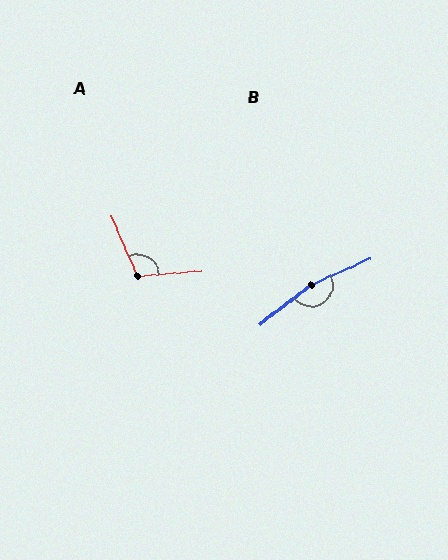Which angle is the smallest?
A, at approximately 108 degrees.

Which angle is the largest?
B, at approximately 167 degrees.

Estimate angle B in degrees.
Approximately 167 degrees.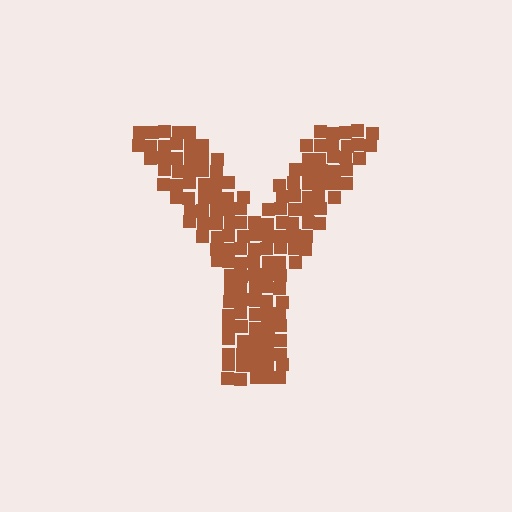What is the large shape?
The large shape is the letter Y.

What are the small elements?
The small elements are squares.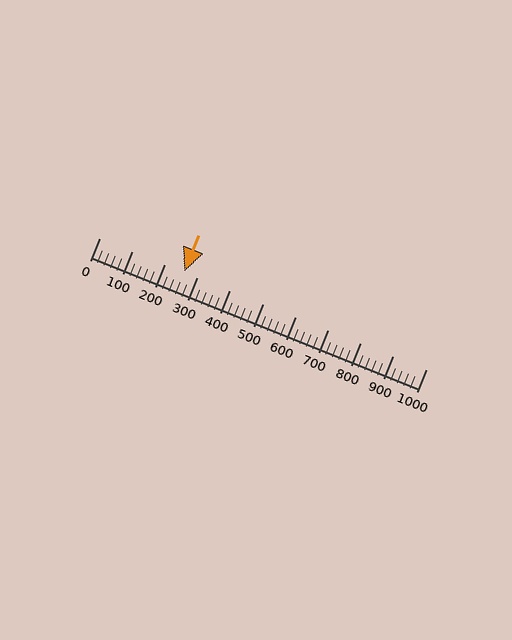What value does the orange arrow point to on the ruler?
The orange arrow points to approximately 260.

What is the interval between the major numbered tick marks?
The major tick marks are spaced 100 units apart.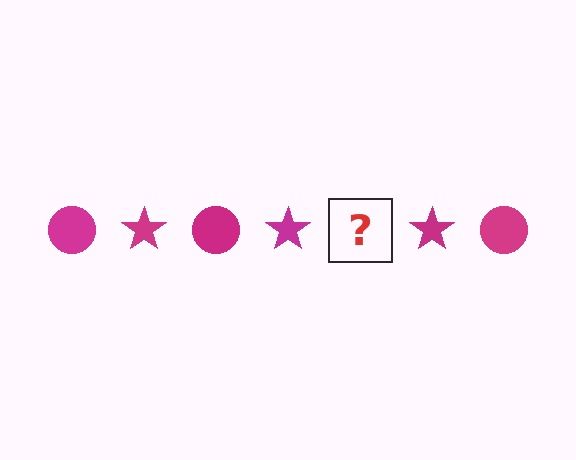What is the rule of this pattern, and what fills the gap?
The rule is that the pattern cycles through circle, star shapes in magenta. The gap should be filled with a magenta circle.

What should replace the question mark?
The question mark should be replaced with a magenta circle.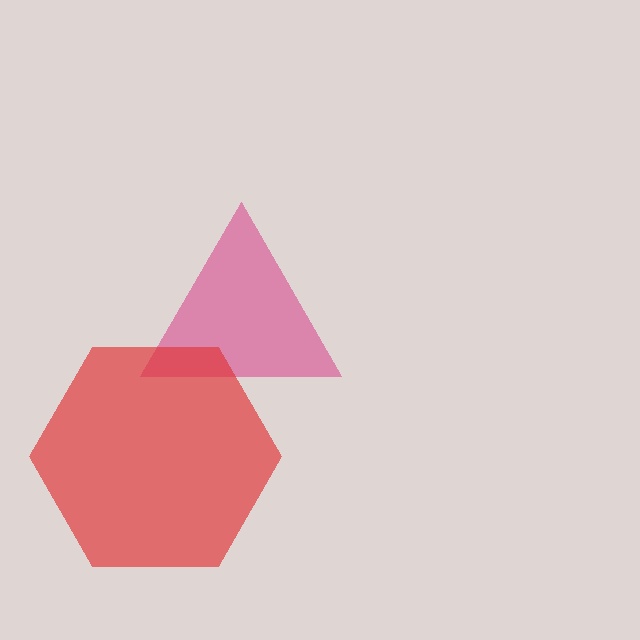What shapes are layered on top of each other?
The layered shapes are: a pink triangle, a red hexagon.